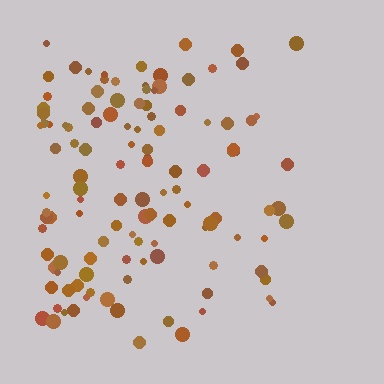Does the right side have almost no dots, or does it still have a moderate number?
Still a moderate number, just noticeably fewer than the left.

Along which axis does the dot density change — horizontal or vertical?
Horizontal.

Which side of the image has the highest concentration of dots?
The left.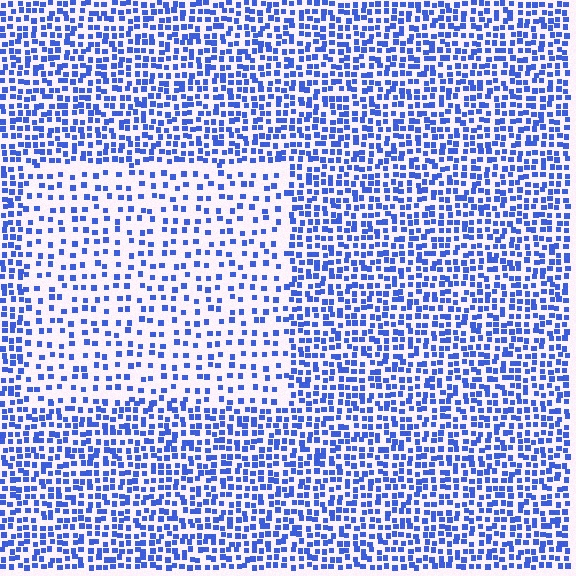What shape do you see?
I see a rectangle.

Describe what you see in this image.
The image contains small blue elements arranged at two different densities. A rectangle-shaped region is visible where the elements are less densely packed than the surrounding area.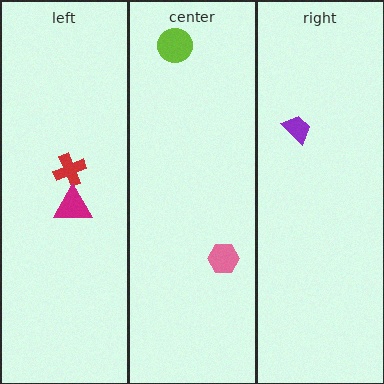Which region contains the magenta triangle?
The left region.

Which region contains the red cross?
The left region.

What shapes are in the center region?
The lime circle, the pink hexagon.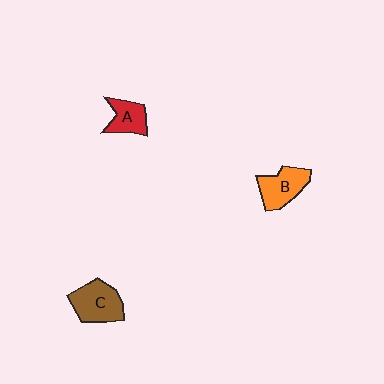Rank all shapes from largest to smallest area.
From largest to smallest: C (brown), B (orange), A (red).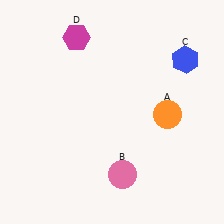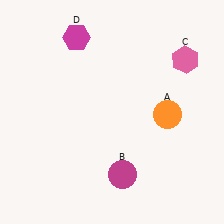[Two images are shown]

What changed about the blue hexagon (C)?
In Image 1, C is blue. In Image 2, it changed to pink.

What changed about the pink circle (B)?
In Image 1, B is pink. In Image 2, it changed to magenta.